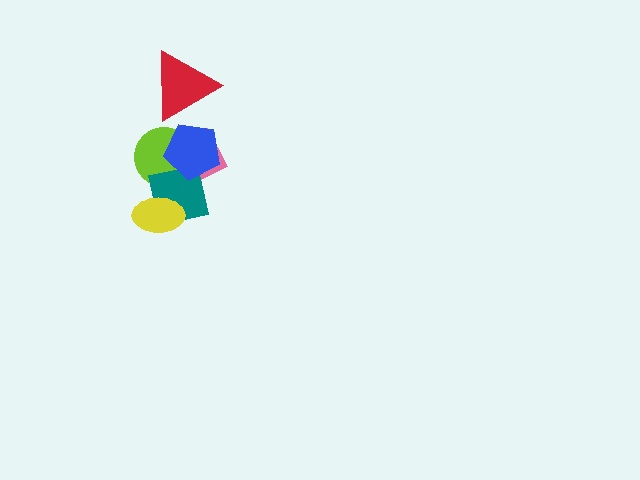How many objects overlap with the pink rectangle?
3 objects overlap with the pink rectangle.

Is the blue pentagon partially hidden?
No, no other shape covers it.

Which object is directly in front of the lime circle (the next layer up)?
The teal square is directly in front of the lime circle.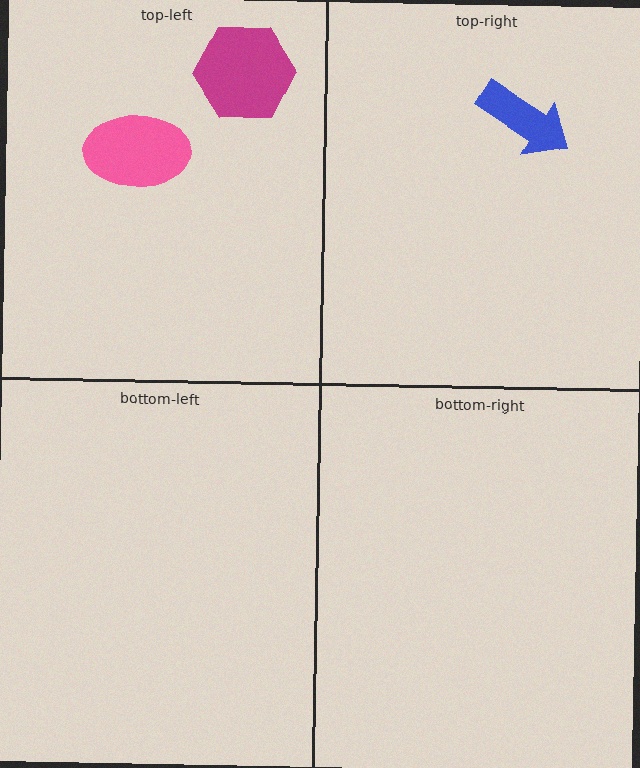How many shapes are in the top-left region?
2.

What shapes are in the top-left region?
The pink ellipse, the magenta hexagon.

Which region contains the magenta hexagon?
The top-left region.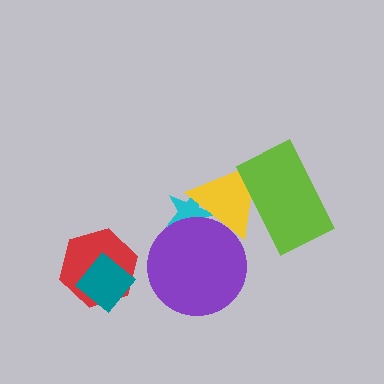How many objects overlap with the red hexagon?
1 object overlaps with the red hexagon.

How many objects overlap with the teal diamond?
1 object overlaps with the teal diamond.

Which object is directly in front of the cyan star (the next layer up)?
The yellow triangle is directly in front of the cyan star.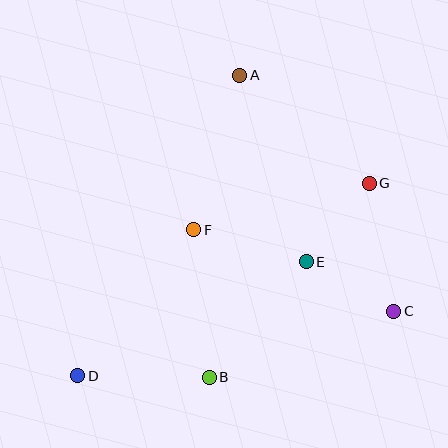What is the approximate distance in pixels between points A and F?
The distance between A and F is approximately 161 pixels.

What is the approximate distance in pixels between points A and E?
The distance between A and E is approximately 198 pixels.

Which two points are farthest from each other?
Points D and G are farthest from each other.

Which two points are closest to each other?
Points E and G are closest to each other.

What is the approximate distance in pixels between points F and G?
The distance between F and G is approximately 182 pixels.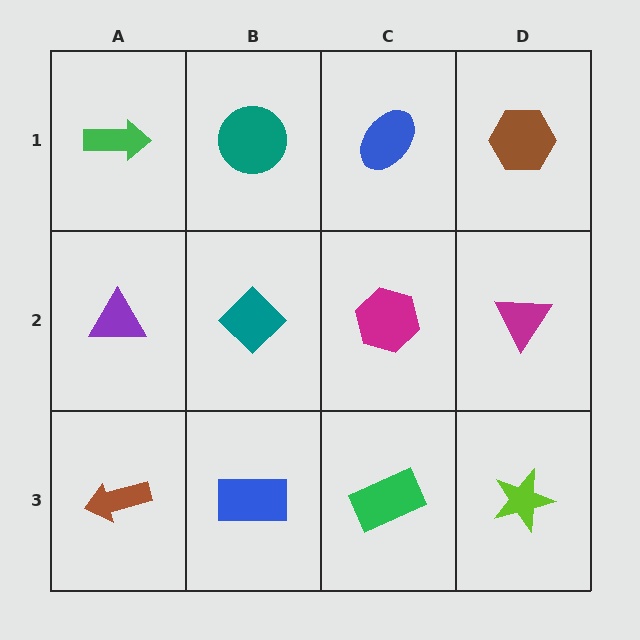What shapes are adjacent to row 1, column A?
A purple triangle (row 2, column A), a teal circle (row 1, column B).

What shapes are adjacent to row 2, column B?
A teal circle (row 1, column B), a blue rectangle (row 3, column B), a purple triangle (row 2, column A), a magenta hexagon (row 2, column C).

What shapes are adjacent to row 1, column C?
A magenta hexagon (row 2, column C), a teal circle (row 1, column B), a brown hexagon (row 1, column D).